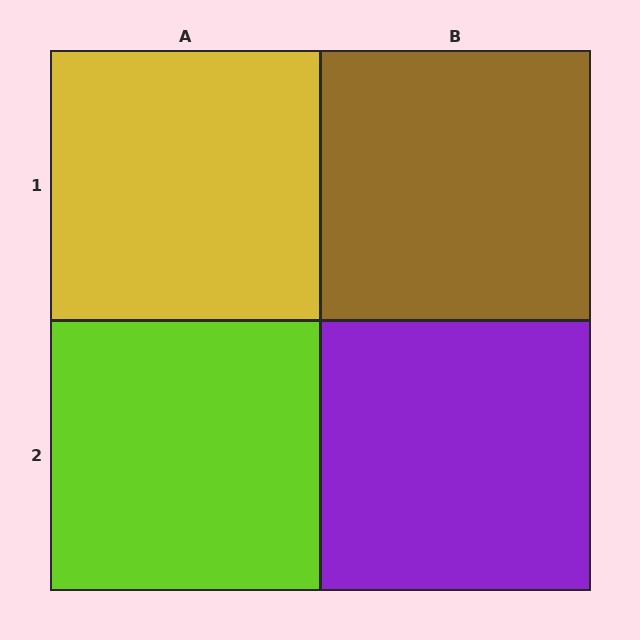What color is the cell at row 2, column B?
Purple.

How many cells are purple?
1 cell is purple.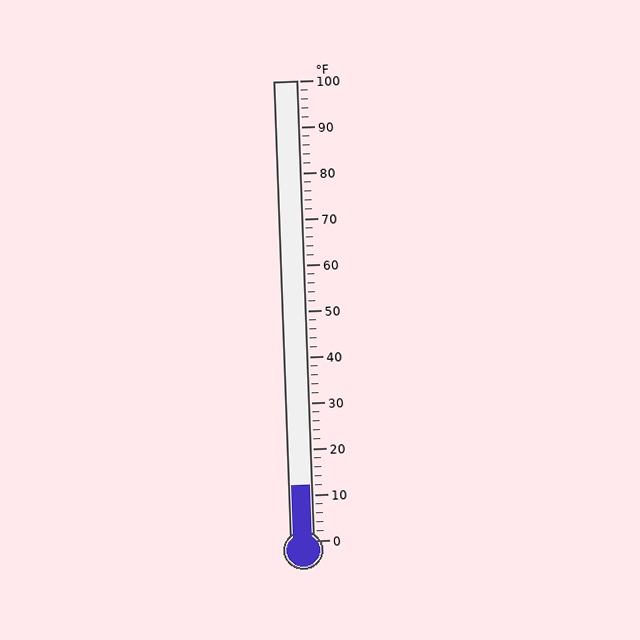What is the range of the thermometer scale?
The thermometer scale ranges from 0°F to 100°F.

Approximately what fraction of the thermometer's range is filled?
The thermometer is filled to approximately 10% of its range.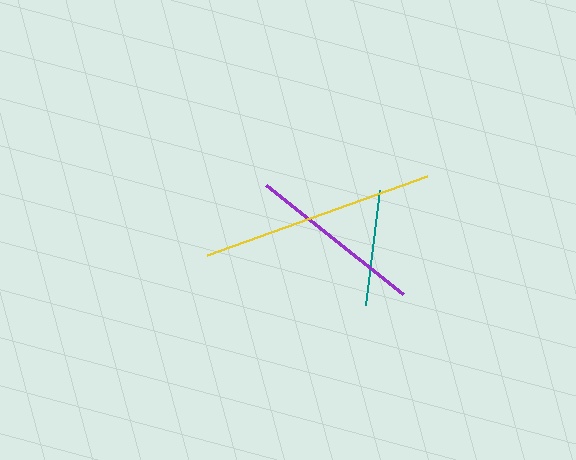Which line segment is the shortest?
The teal line is the shortest at approximately 115 pixels.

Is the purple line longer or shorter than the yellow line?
The yellow line is longer than the purple line.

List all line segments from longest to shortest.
From longest to shortest: yellow, purple, teal.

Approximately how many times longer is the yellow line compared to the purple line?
The yellow line is approximately 1.3 times the length of the purple line.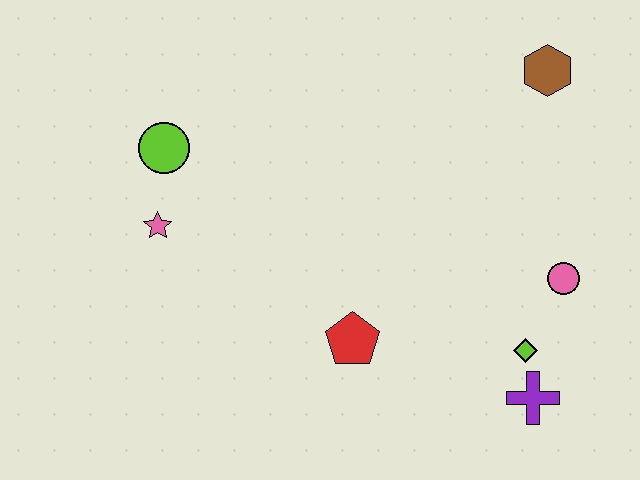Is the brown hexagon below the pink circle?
No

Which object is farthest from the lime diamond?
The lime circle is farthest from the lime diamond.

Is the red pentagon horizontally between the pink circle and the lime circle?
Yes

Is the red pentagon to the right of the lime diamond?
No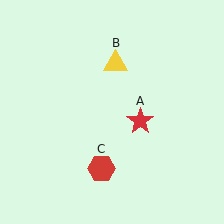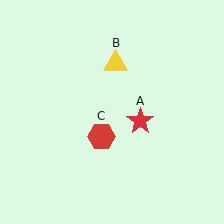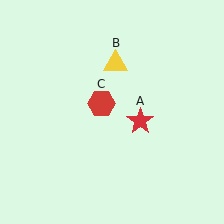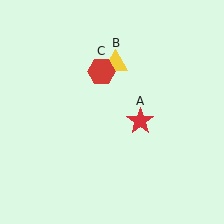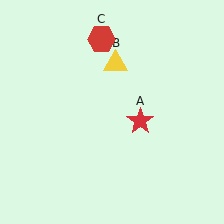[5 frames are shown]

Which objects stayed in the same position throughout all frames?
Red star (object A) and yellow triangle (object B) remained stationary.